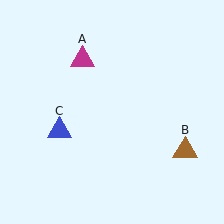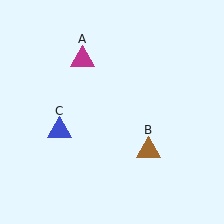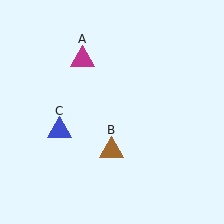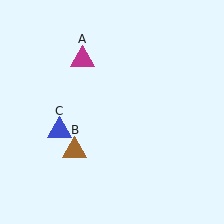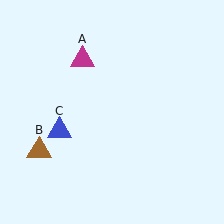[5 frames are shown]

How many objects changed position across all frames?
1 object changed position: brown triangle (object B).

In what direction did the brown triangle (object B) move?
The brown triangle (object B) moved left.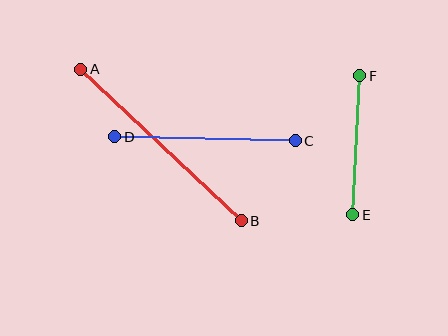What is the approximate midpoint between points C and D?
The midpoint is at approximately (205, 139) pixels.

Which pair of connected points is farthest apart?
Points A and B are farthest apart.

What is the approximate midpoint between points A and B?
The midpoint is at approximately (161, 145) pixels.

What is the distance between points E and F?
The distance is approximately 139 pixels.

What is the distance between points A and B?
The distance is approximately 221 pixels.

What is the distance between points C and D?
The distance is approximately 180 pixels.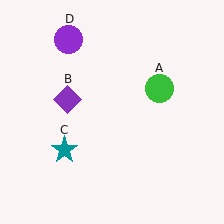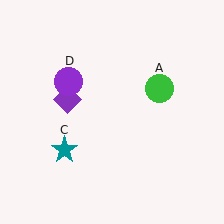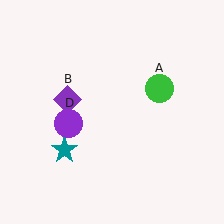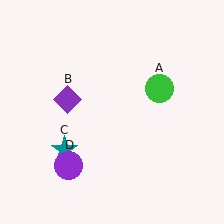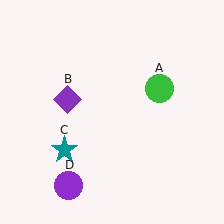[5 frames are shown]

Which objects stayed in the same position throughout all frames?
Green circle (object A) and purple diamond (object B) and teal star (object C) remained stationary.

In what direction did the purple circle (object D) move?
The purple circle (object D) moved down.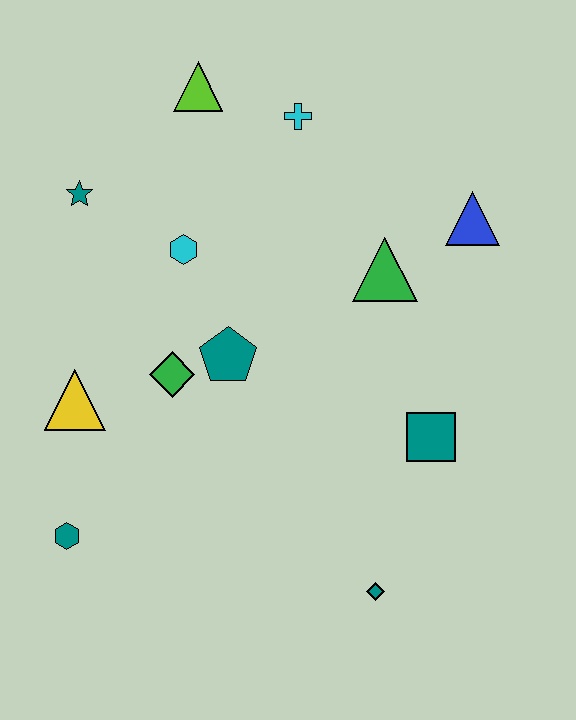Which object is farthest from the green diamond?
The blue triangle is farthest from the green diamond.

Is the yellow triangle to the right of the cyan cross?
No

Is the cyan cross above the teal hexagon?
Yes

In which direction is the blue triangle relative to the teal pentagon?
The blue triangle is to the right of the teal pentagon.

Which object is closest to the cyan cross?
The lime triangle is closest to the cyan cross.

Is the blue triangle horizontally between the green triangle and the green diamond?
No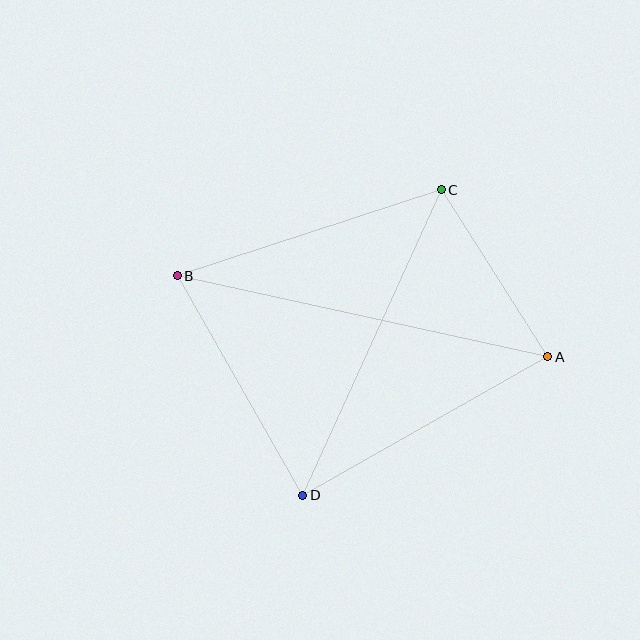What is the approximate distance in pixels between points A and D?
The distance between A and D is approximately 282 pixels.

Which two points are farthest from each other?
Points A and B are farthest from each other.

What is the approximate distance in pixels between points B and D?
The distance between B and D is approximately 253 pixels.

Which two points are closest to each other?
Points A and C are closest to each other.